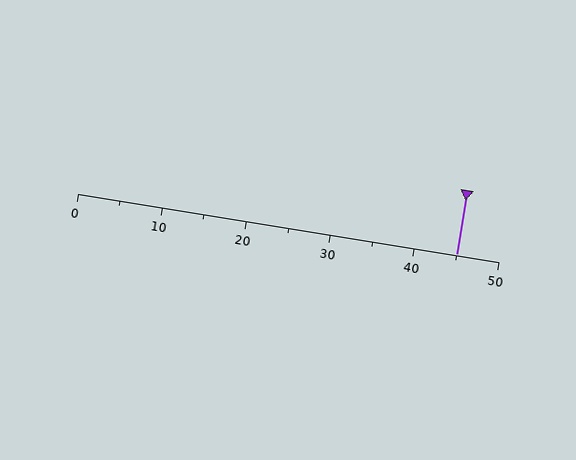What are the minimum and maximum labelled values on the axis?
The axis runs from 0 to 50.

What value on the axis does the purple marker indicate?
The marker indicates approximately 45.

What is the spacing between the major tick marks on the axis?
The major ticks are spaced 10 apart.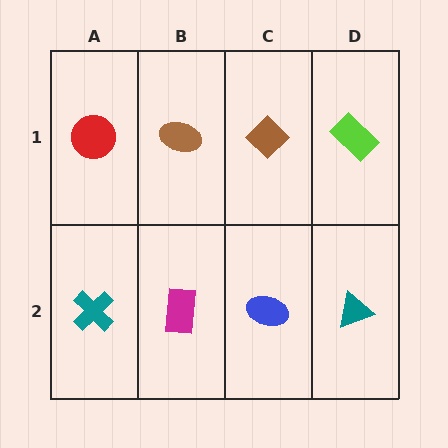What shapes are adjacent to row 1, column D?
A teal triangle (row 2, column D), a brown diamond (row 1, column C).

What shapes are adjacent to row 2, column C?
A brown diamond (row 1, column C), a magenta rectangle (row 2, column B), a teal triangle (row 2, column D).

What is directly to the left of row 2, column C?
A magenta rectangle.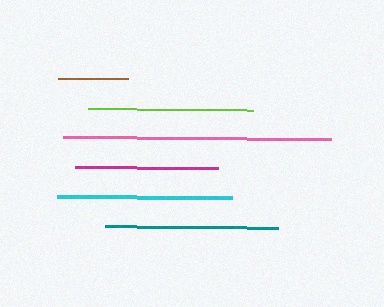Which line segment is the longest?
The pink line is the longest at approximately 268 pixels.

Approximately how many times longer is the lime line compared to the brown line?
The lime line is approximately 2.4 times the length of the brown line.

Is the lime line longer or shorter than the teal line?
The teal line is longer than the lime line.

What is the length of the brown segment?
The brown segment is approximately 70 pixels long.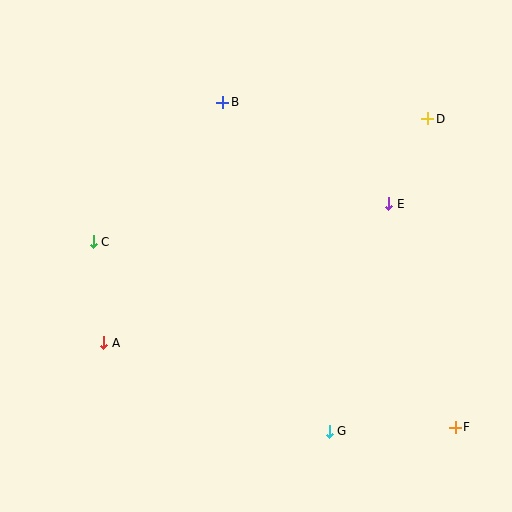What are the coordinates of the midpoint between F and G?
The midpoint between F and G is at (392, 429).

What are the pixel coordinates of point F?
Point F is at (455, 427).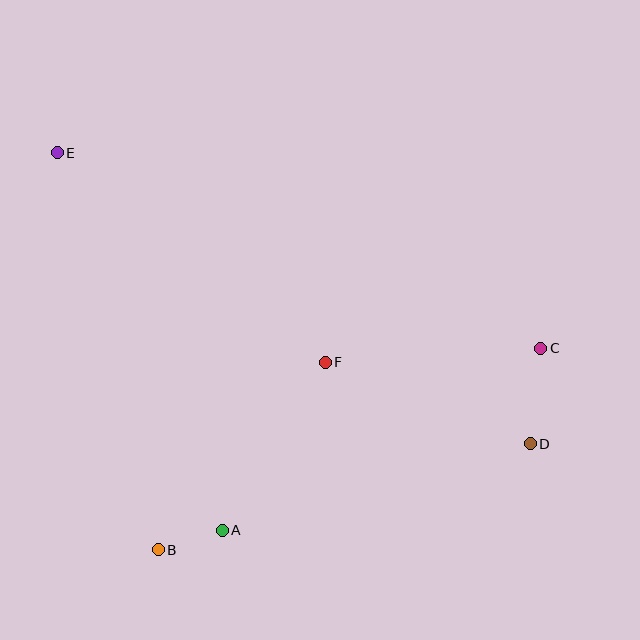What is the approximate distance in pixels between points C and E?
The distance between C and E is approximately 522 pixels.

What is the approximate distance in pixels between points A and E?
The distance between A and E is approximately 412 pixels.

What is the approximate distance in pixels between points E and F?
The distance between E and F is approximately 340 pixels.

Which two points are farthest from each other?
Points D and E are farthest from each other.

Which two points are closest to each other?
Points A and B are closest to each other.